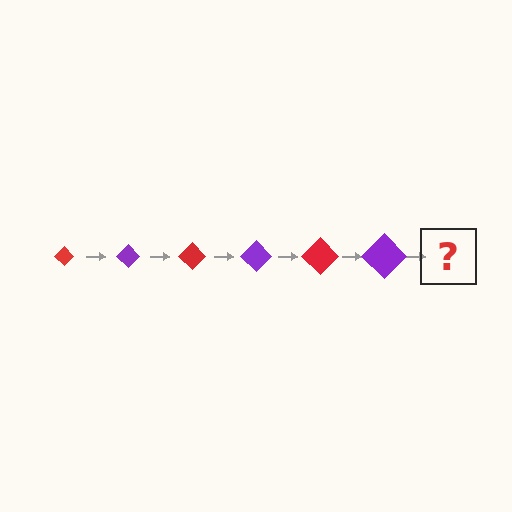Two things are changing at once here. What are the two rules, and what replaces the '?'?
The two rules are that the diamond grows larger each step and the color cycles through red and purple. The '?' should be a red diamond, larger than the previous one.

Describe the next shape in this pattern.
It should be a red diamond, larger than the previous one.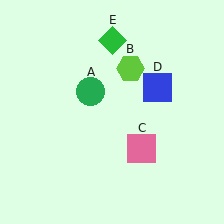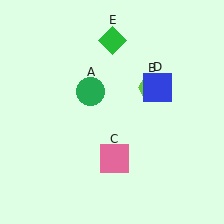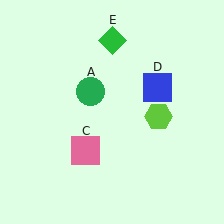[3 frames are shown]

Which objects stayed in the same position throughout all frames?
Green circle (object A) and blue square (object D) and green diamond (object E) remained stationary.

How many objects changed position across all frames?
2 objects changed position: lime hexagon (object B), pink square (object C).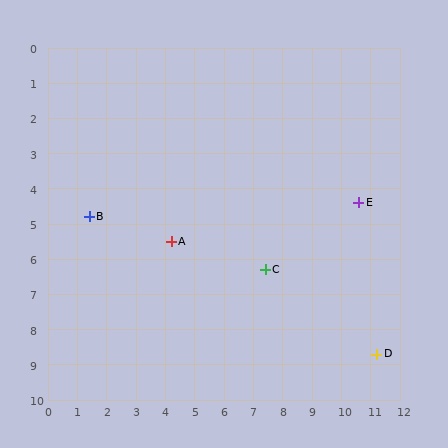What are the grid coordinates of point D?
Point D is at approximately (11.2, 8.7).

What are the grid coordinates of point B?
Point B is at approximately (1.4, 4.8).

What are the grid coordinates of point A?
Point A is at approximately (4.2, 5.5).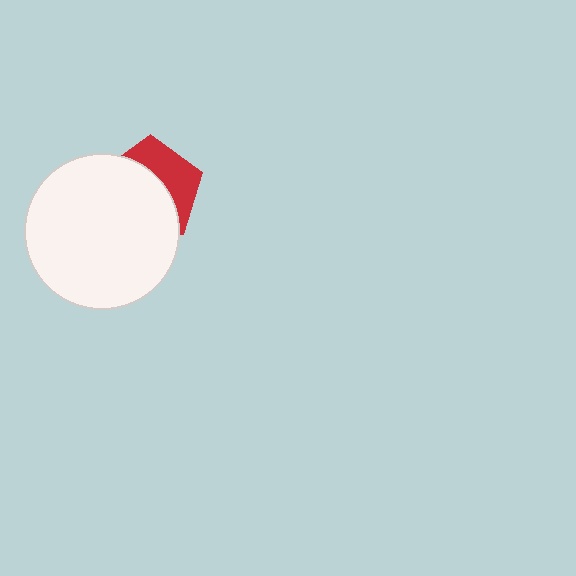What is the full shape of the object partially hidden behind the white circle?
The partially hidden object is a red pentagon.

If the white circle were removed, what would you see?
You would see the complete red pentagon.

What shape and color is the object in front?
The object in front is a white circle.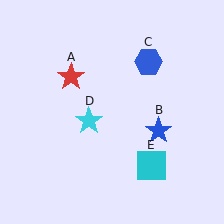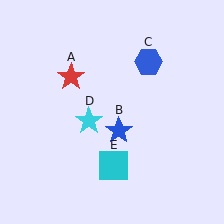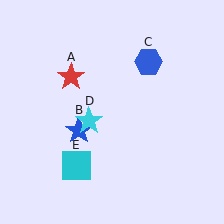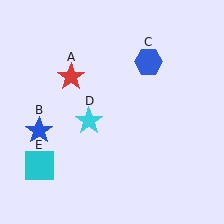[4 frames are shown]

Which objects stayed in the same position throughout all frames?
Red star (object A) and blue hexagon (object C) and cyan star (object D) remained stationary.